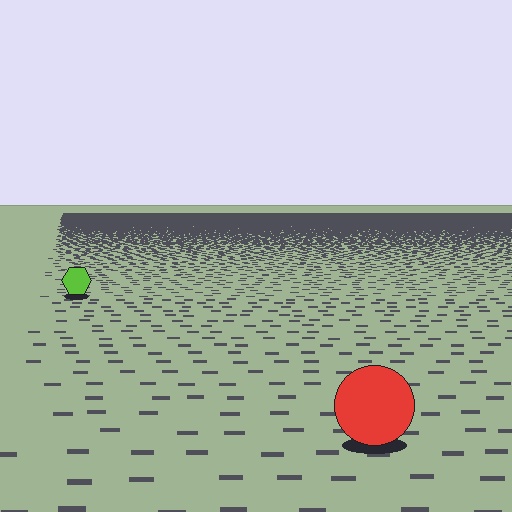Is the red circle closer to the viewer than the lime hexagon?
Yes. The red circle is closer — you can tell from the texture gradient: the ground texture is coarser near it.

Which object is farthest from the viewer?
The lime hexagon is farthest from the viewer. It appears smaller and the ground texture around it is denser.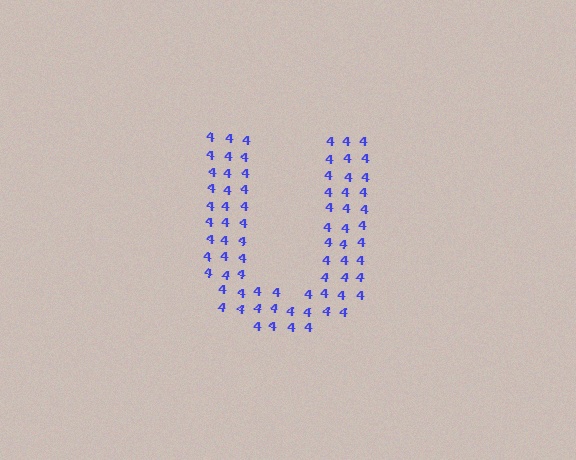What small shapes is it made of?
It is made of small digit 4's.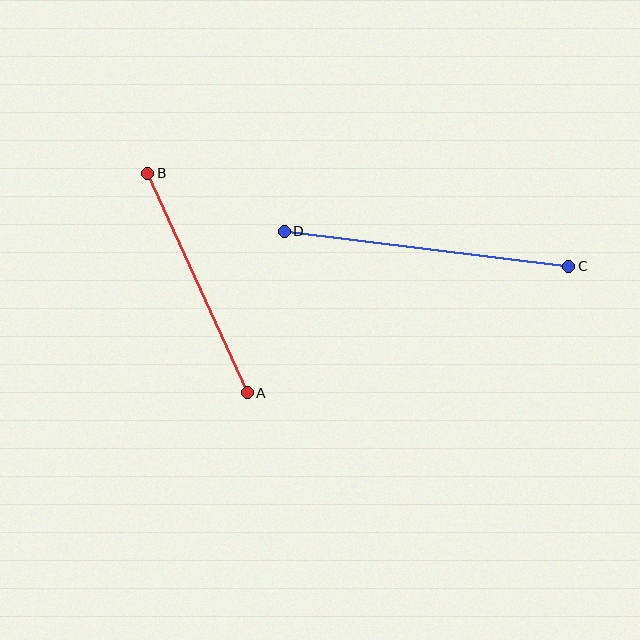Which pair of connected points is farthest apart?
Points C and D are farthest apart.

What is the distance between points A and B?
The distance is approximately 241 pixels.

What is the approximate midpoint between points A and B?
The midpoint is at approximately (198, 283) pixels.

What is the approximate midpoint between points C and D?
The midpoint is at approximately (427, 249) pixels.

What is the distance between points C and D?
The distance is approximately 286 pixels.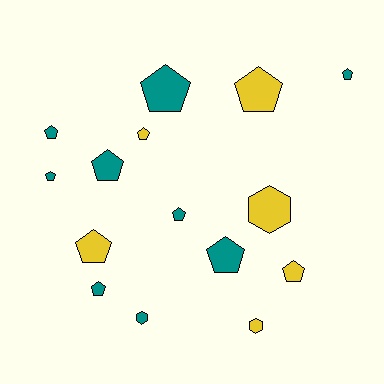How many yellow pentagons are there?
There are 4 yellow pentagons.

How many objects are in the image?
There are 15 objects.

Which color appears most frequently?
Teal, with 9 objects.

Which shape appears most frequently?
Pentagon, with 12 objects.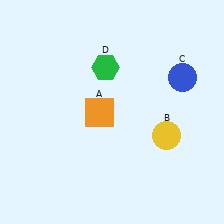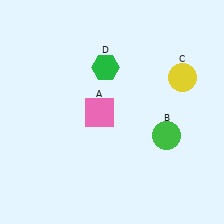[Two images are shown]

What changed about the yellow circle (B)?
In Image 1, B is yellow. In Image 2, it changed to green.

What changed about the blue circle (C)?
In Image 1, C is blue. In Image 2, it changed to yellow.